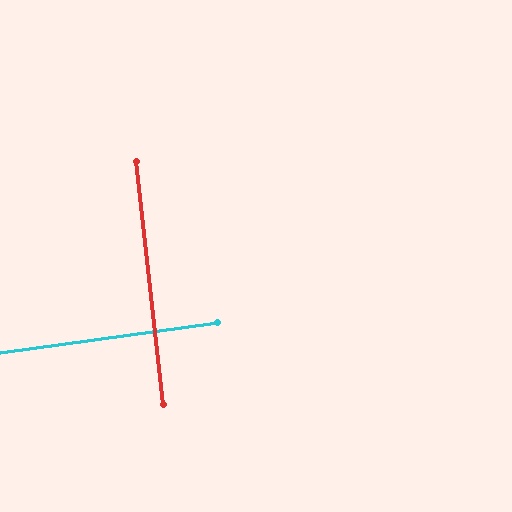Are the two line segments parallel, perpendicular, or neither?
Perpendicular — they meet at approximately 89°.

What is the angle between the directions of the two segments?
Approximately 89 degrees.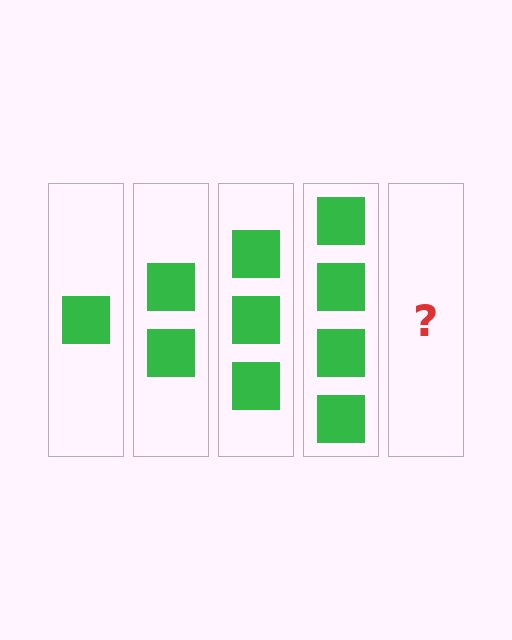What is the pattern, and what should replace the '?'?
The pattern is that each step adds one more square. The '?' should be 5 squares.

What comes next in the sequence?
The next element should be 5 squares.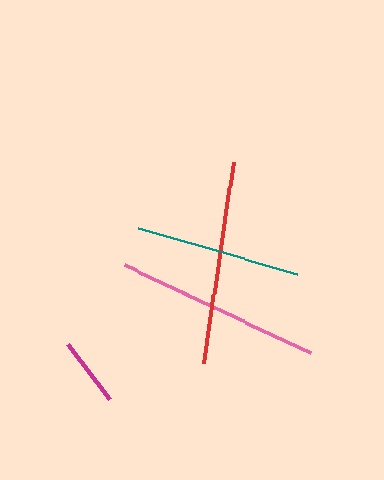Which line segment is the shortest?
The magenta line is the shortest at approximately 70 pixels.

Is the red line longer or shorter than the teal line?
The red line is longer than the teal line.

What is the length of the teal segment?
The teal segment is approximately 164 pixels long.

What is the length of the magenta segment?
The magenta segment is approximately 70 pixels long.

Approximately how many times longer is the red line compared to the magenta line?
The red line is approximately 2.9 times the length of the magenta line.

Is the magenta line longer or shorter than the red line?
The red line is longer than the magenta line.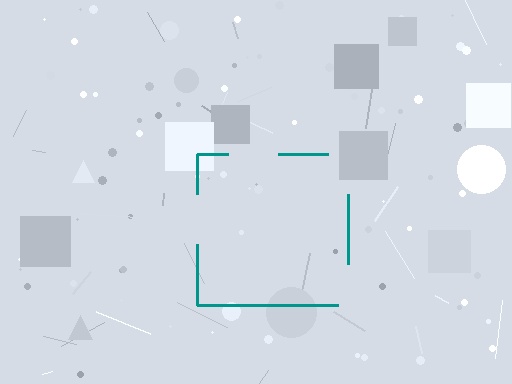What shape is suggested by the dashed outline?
The dashed outline suggests a square.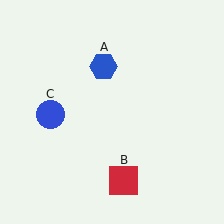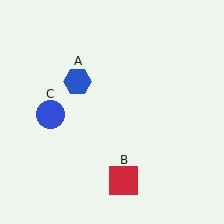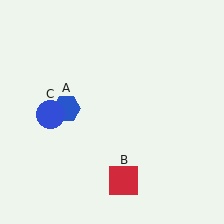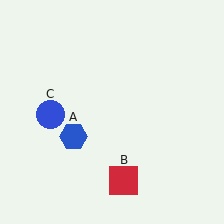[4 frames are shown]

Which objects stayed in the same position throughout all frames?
Red square (object B) and blue circle (object C) remained stationary.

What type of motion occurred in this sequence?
The blue hexagon (object A) rotated counterclockwise around the center of the scene.